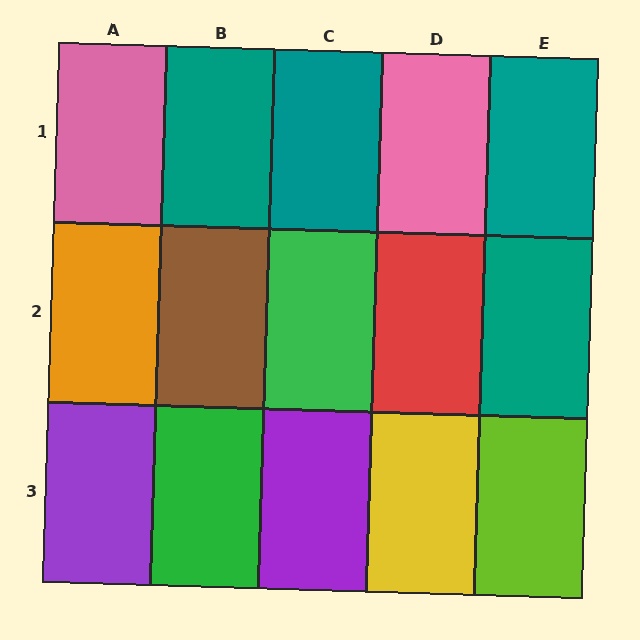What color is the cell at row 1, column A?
Pink.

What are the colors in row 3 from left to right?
Purple, green, purple, yellow, lime.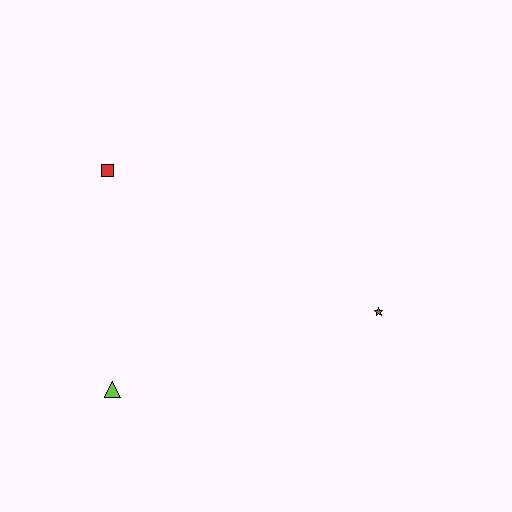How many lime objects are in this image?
There is 1 lime object.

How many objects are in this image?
There are 3 objects.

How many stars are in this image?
There is 1 star.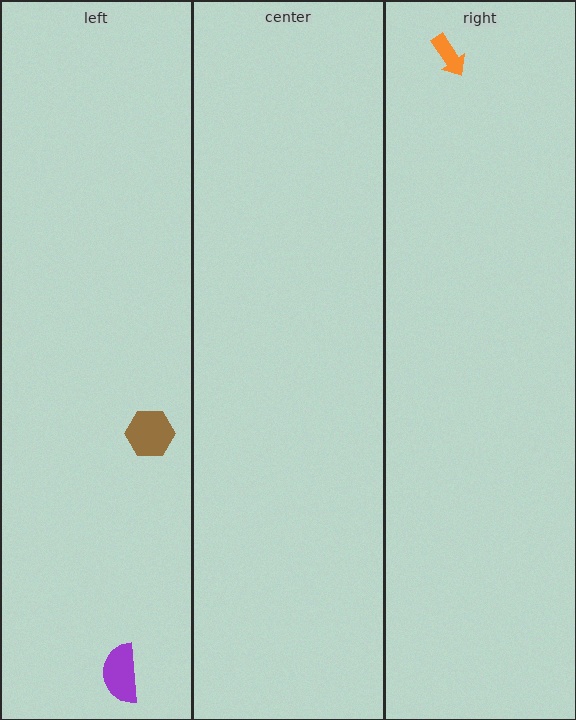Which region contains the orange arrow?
The right region.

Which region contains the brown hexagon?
The left region.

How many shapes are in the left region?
2.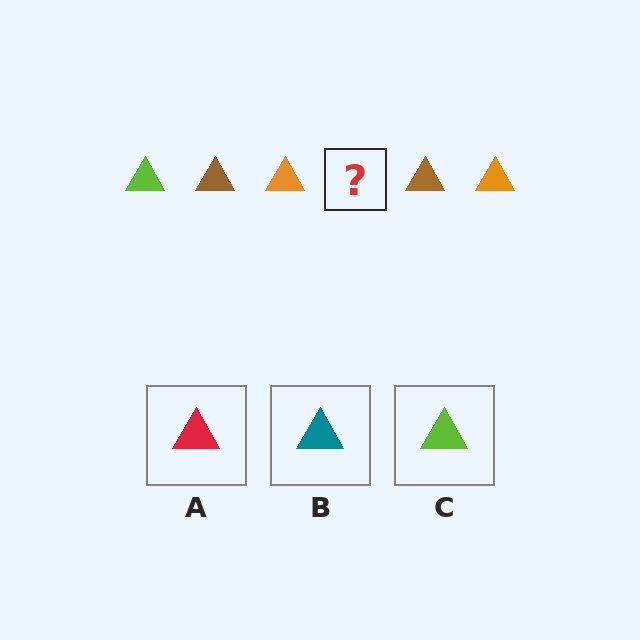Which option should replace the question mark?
Option C.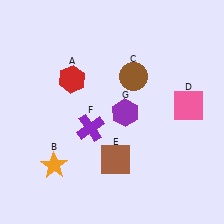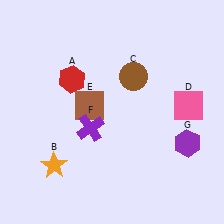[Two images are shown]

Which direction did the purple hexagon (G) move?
The purple hexagon (G) moved right.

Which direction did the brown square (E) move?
The brown square (E) moved up.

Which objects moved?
The objects that moved are: the brown square (E), the purple hexagon (G).